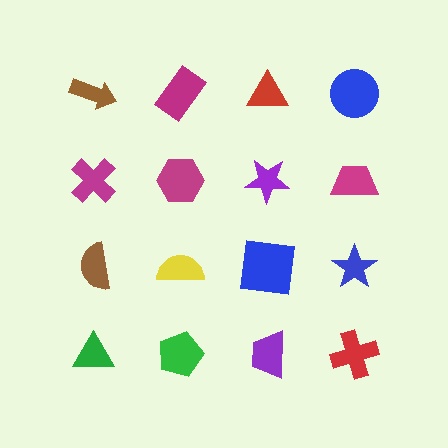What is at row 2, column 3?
A purple star.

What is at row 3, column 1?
A brown semicircle.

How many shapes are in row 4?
4 shapes.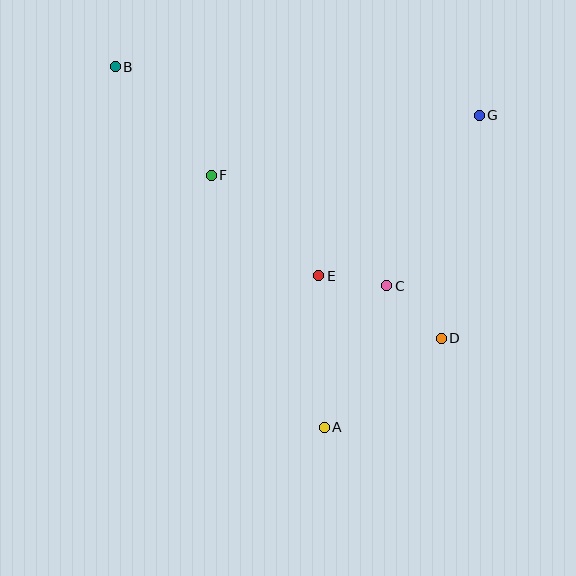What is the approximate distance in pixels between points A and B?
The distance between A and B is approximately 417 pixels.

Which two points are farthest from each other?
Points B and D are farthest from each other.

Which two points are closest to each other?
Points C and E are closest to each other.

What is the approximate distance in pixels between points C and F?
The distance between C and F is approximately 207 pixels.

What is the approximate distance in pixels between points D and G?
The distance between D and G is approximately 226 pixels.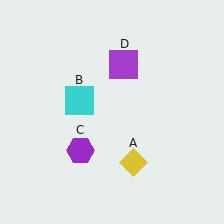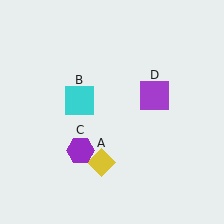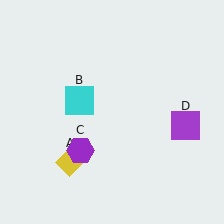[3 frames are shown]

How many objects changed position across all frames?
2 objects changed position: yellow diamond (object A), purple square (object D).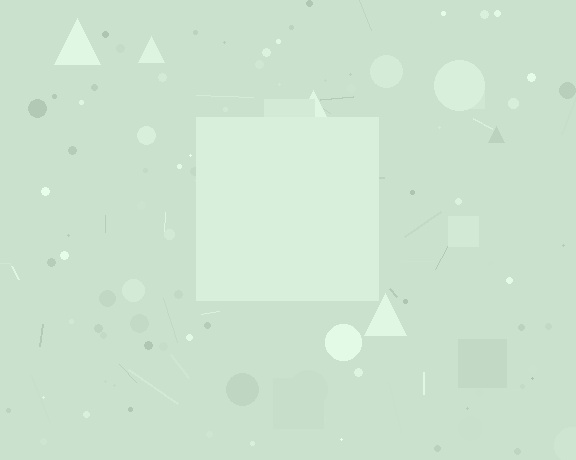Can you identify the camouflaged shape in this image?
The camouflaged shape is a square.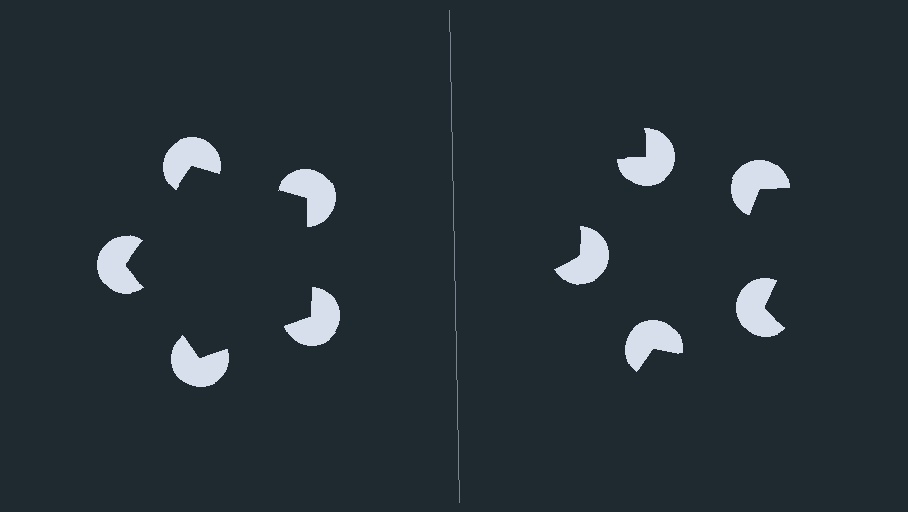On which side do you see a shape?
An illusory pentagon appears on the left side. On the right side the wedge cuts are rotated, so no coherent shape forms.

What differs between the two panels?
The pac-man discs are positioned identically on both sides; only the wedge orientations differ. On the left they align to a pentagon; on the right they are misaligned.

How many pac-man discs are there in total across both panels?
10 — 5 on each side.